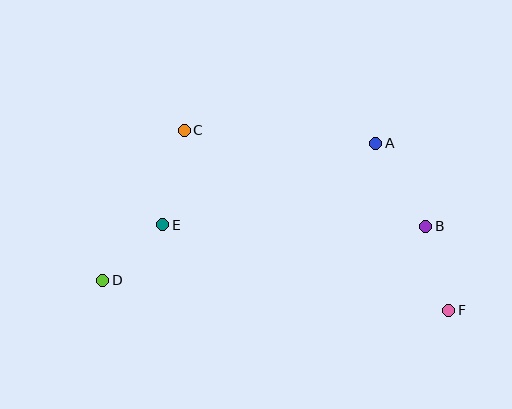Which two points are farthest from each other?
Points D and F are farthest from each other.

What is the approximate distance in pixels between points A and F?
The distance between A and F is approximately 183 pixels.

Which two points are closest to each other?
Points D and E are closest to each other.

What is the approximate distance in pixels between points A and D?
The distance between A and D is approximately 305 pixels.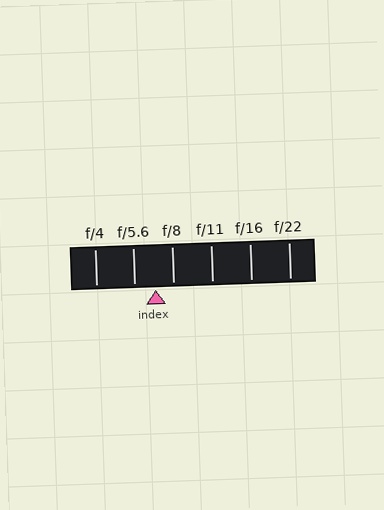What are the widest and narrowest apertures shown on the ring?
The widest aperture shown is f/4 and the narrowest is f/22.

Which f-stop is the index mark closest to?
The index mark is closest to f/8.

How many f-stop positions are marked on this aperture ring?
There are 6 f-stop positions marked.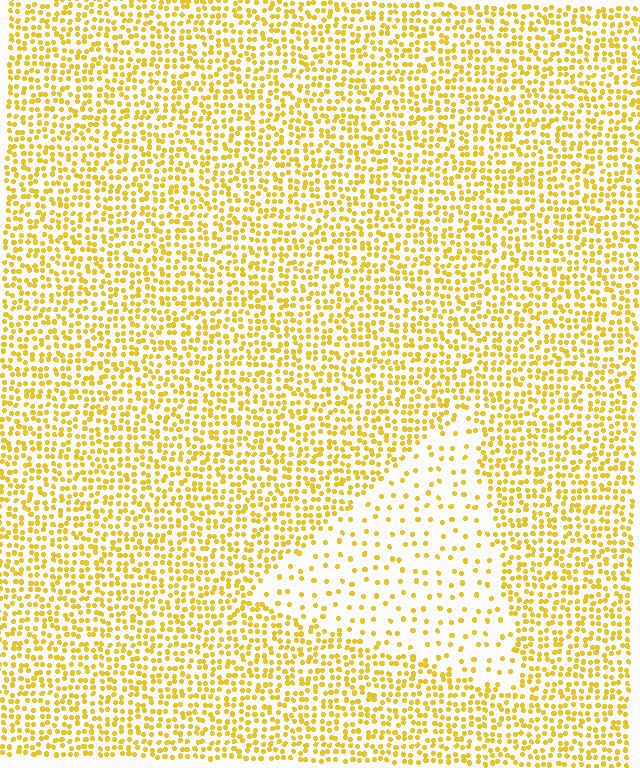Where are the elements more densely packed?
The elements are more densely packed outside the triangle boundary.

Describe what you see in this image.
The image contains small yellow elements arranged at two different densities. A triangle-shaped region is visible where the elements are less densely packed than the surrounding area.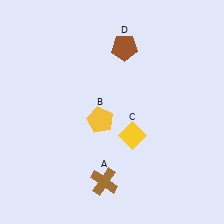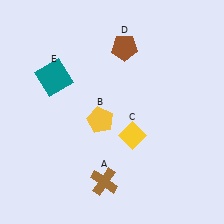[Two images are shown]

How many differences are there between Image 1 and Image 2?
There is 1 difference between the two images.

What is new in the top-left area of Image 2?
A teal square (E) was added in the top-left area of Image 2.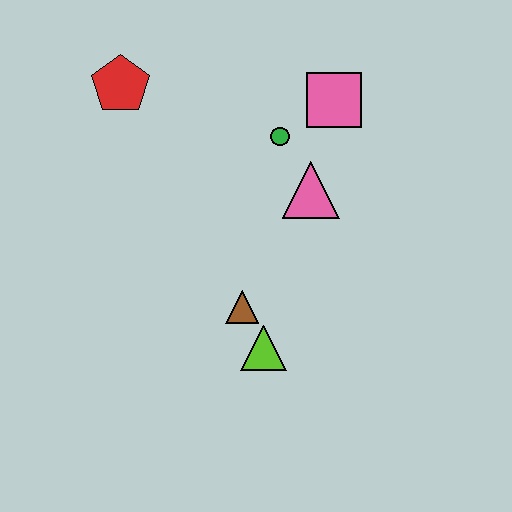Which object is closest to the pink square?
The green circle is closest to the pink square.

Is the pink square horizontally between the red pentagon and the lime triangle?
No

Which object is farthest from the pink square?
The lime triangle is farthest from the pink square.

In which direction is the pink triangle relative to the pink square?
The pink triangle is below the pink square.